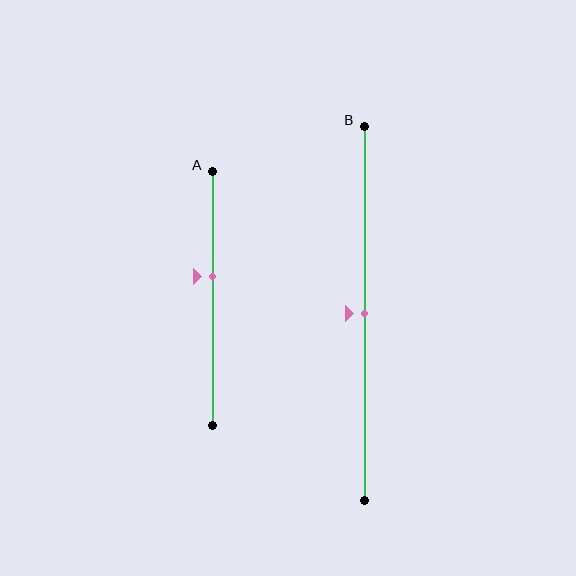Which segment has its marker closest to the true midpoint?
Segment B has its marker closest to the true midpoint.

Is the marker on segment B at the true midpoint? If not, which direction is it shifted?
Yes, the marker on segment B is at the true midpoint.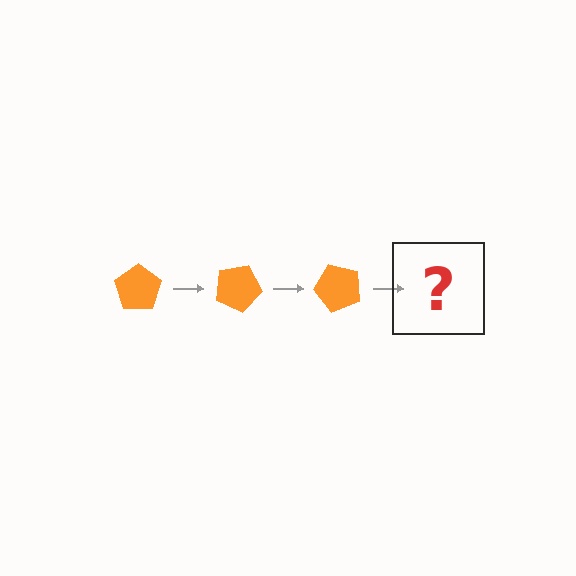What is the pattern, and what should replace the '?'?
The pattern is that the pentagon rotates 25 degrees each step. The '?' should be an orange pentagon rotated 75 degrees.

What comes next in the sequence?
The next element should be an orange pentagon rotated 75 degrees.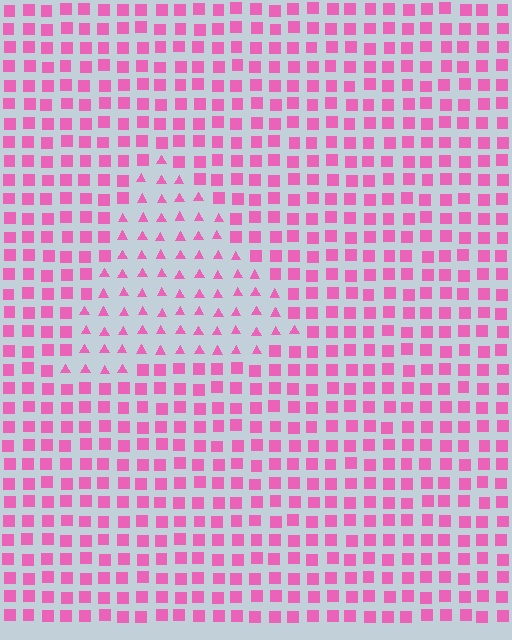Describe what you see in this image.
The image is filled with small pink elements arranged in a uniform grid. A triangle-shaped region contains triangles, while the surrounding area contains squares. The boundary is defined purely by the change in element shape.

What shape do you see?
I see a triangle.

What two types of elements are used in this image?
The image uses triangles inside the triangle region and squares outside it.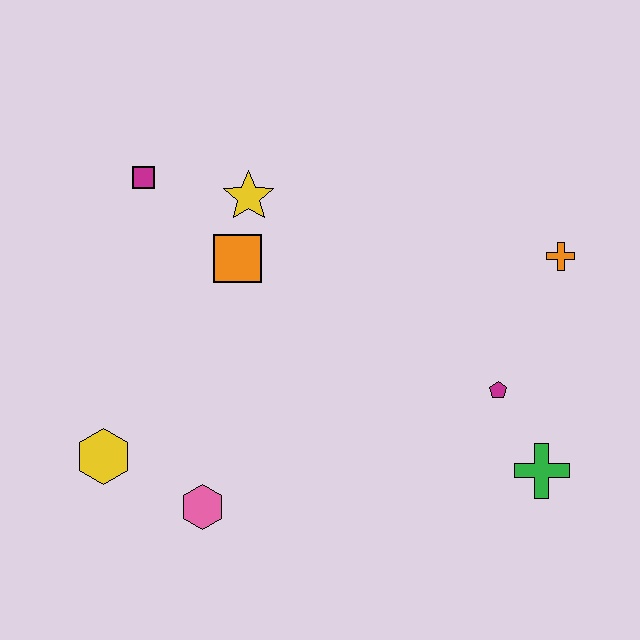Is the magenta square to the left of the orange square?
Yes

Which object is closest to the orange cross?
The magenta pentagon is closest to the orange cross.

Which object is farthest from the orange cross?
The yellow hexagon is farthest from the orange cross.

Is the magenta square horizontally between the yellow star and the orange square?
No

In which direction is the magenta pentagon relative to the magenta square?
The magenta pentagon is to the right of the magenta square.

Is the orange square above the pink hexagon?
Yes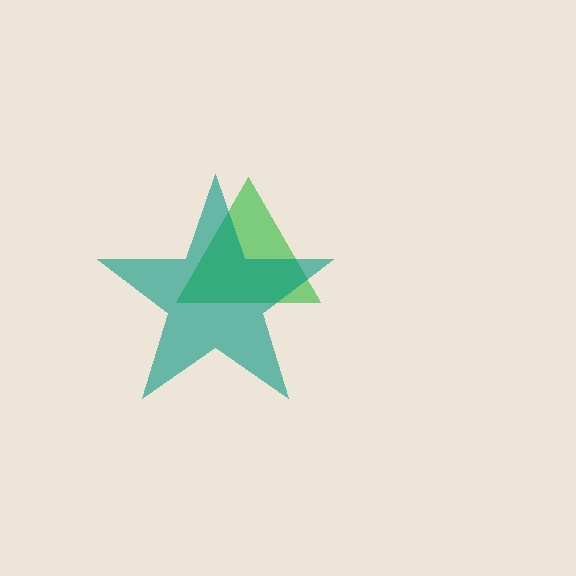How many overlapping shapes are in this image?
There are 2 overlapping shapes in the image.